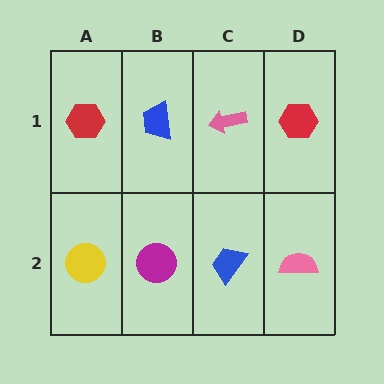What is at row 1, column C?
A pink arrow.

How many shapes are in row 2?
4 shapes.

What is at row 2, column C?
A blue trapezoid.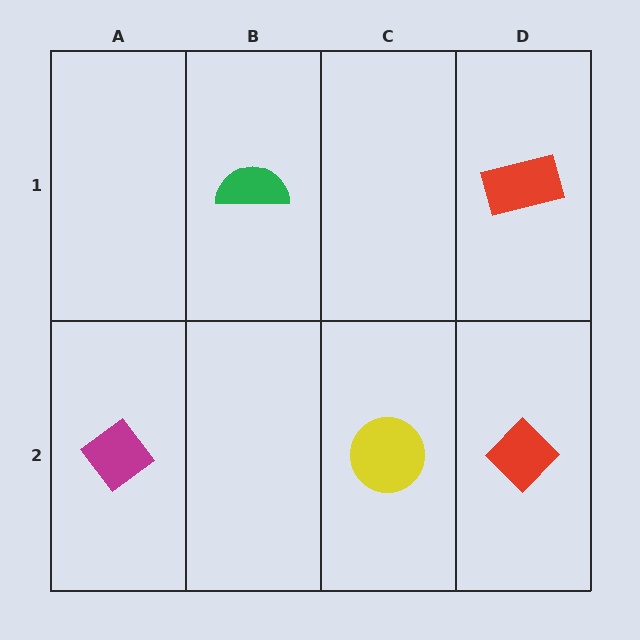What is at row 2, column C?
A yellow circle.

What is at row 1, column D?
A red rectangle.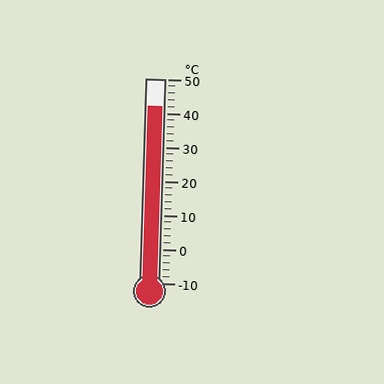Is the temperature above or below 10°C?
The temperature is above 10°C.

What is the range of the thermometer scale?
The thermometer scale ranges from -10°C to 50°C.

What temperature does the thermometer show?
The thermometer shows approximately 42°C.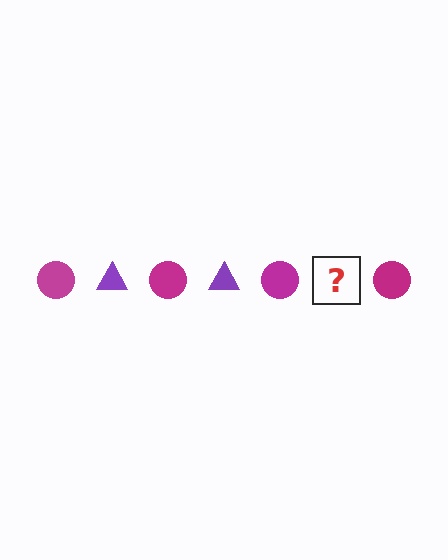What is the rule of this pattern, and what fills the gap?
The rule is that the pattern alternates between magenta circle and purple triangle. The gap should be filled with a purple triangle.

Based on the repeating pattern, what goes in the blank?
The blank should be a purple triangle.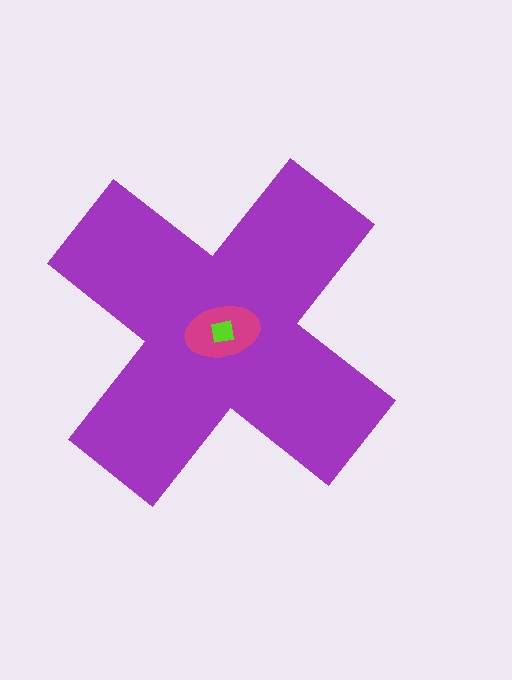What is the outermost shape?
The purple cross.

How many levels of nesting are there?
3.